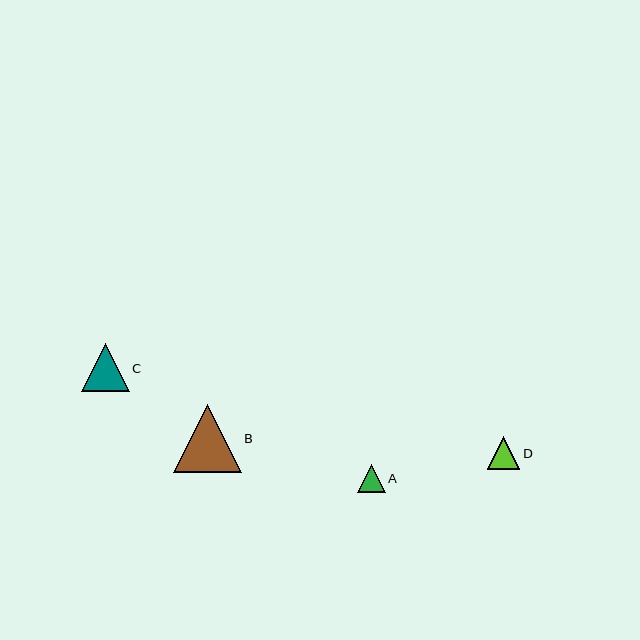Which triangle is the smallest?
Triangle A is the smallest with a size of approximately 28 pixels.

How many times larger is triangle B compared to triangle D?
Triangle B is approximately 2.1 times the size of triangle D.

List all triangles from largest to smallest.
From largest to smallest: B, C, D, A.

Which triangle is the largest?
Triangle B is the largest with a size of approximately 68 pixels.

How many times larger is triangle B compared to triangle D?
Triangle B is approximately 2.1 times the size of triangle D.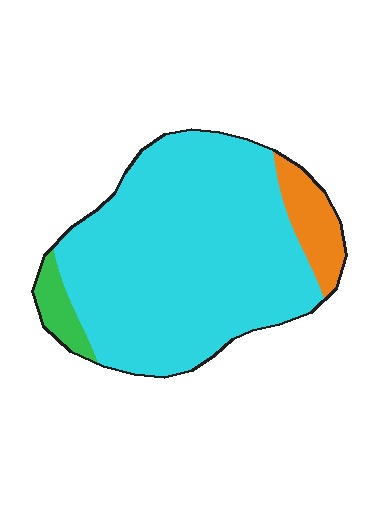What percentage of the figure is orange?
Orange covers 10% of the figure.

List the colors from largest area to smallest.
From largest to smallest: cyan, orange, green.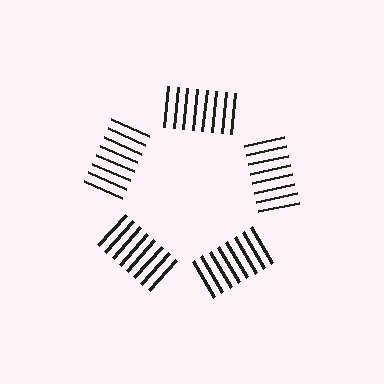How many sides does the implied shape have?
5 sides — the line-ends trace a pentagon.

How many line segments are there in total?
40 — 8 along each of the 5 edges.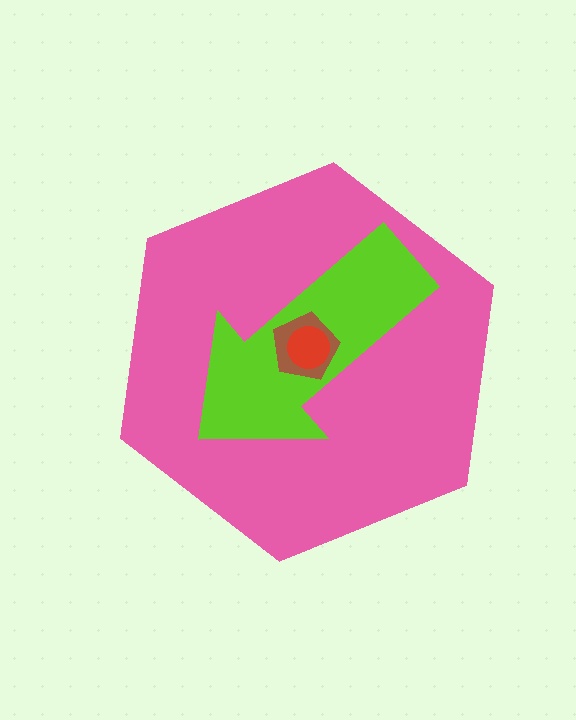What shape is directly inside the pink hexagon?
The lime arrow.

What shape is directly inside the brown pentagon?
The red circle.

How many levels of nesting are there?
4.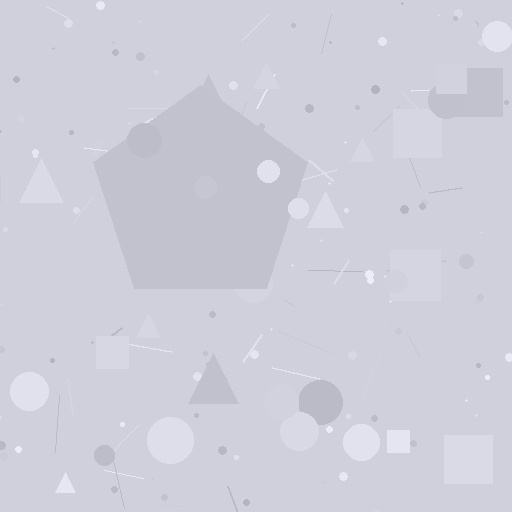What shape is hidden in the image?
A pentagon is hidden in the image.